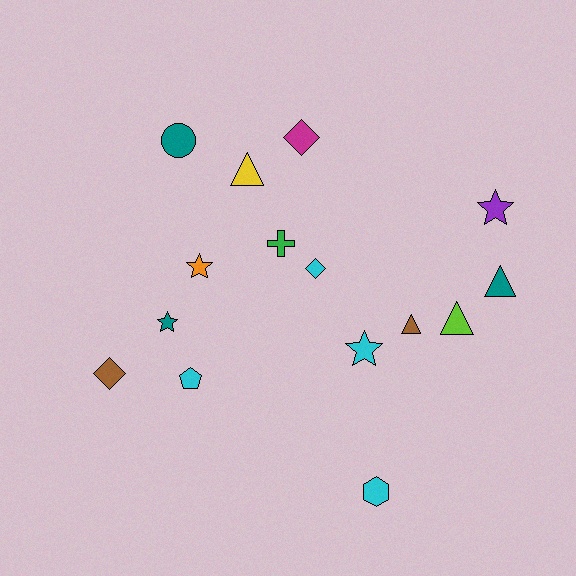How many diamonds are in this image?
There are 3 diamonds.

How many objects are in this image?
There are 15 objects.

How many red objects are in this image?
There are no red objects.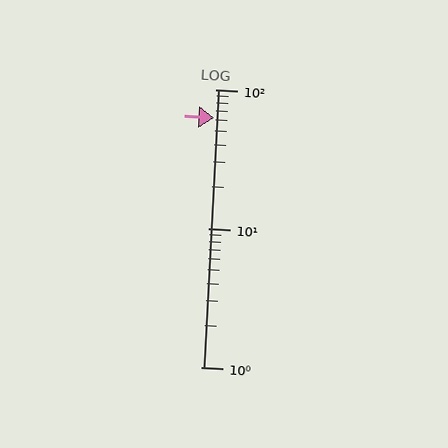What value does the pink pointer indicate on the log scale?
The pointer indicates approximately 62.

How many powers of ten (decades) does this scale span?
The scale spans 2 decades, from 1 to 100.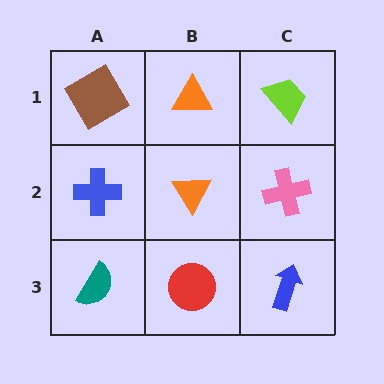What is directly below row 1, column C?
A pink cross.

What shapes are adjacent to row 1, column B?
An orange triangle (row 2, column B), a brown diamond (row 1, column A), a lime trapezoid (row 1, column C).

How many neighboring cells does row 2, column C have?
3.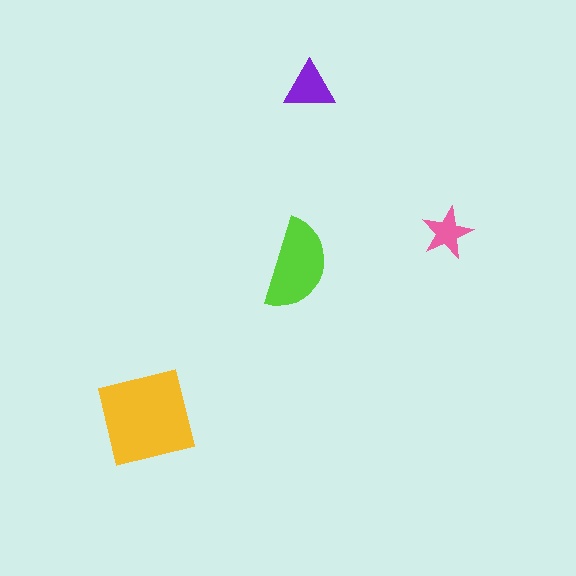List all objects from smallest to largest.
The pink star, the purple triangle, the lime semicircle, the yellow square.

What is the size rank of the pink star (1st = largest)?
4th.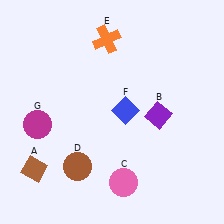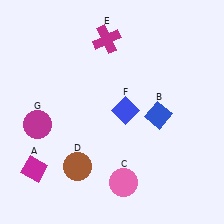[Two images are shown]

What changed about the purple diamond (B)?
In Image 1, B is purple. In Image 2, it changed to blue.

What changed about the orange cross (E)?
In Image 1, E is orange. In Image 2, it changed to magenta.